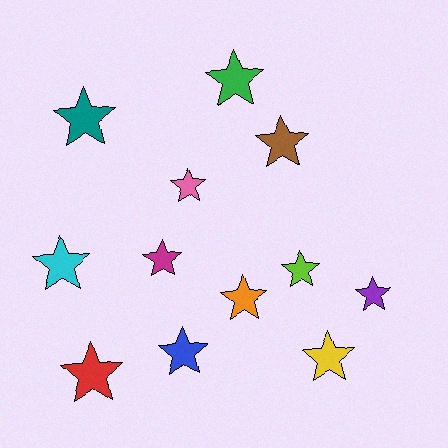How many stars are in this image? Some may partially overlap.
There are 12 stars.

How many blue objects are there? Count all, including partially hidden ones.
There is 1 blue object.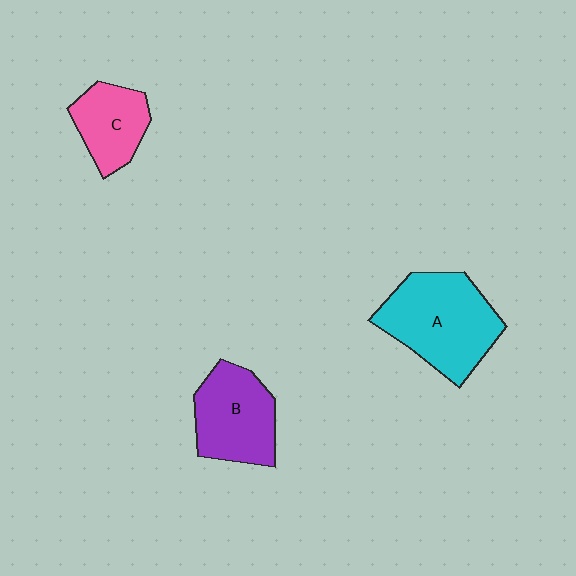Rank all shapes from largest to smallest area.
From largest to smallest: A (cyan), B (purple), C (pink).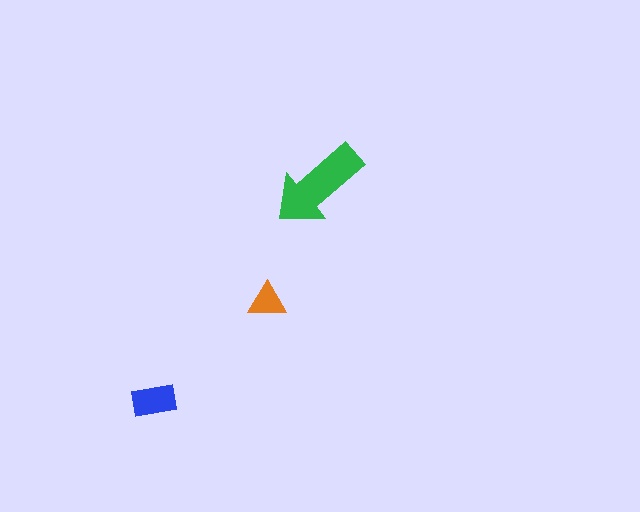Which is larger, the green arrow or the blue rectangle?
The green arrow.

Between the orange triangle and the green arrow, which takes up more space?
The green arrow.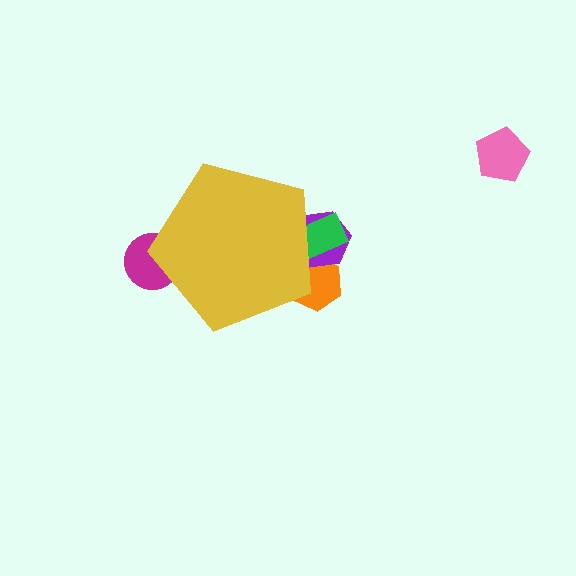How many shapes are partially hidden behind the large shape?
4 shapes are partially hidden.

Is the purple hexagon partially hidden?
Yes, the purple hexagon is partially hidden behind the yellow pentagon.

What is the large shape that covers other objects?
A yellow pentagon.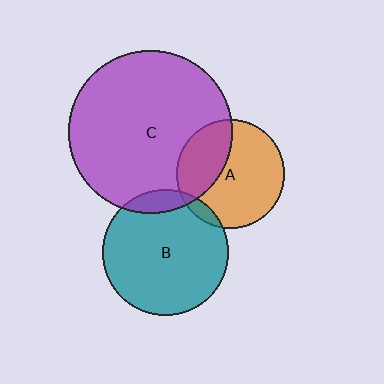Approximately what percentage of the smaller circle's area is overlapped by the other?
Approximately 10%.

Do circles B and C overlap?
Yes.